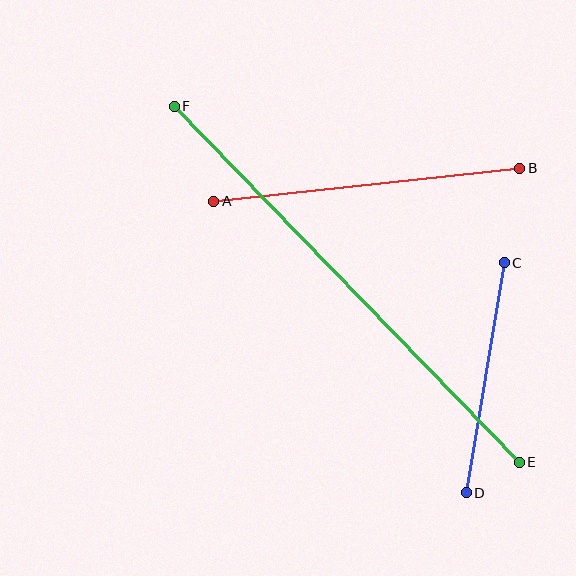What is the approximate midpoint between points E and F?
The midpoint is at approximately (347, 284) pixels.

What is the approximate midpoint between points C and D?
The midpoint is at approximately (485, 378) pixels.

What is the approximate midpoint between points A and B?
The midpoint is at approximately (367, 185) pixels.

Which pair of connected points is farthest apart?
Points E and F are farthest apart.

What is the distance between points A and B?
The distance is approximately 308 pixels.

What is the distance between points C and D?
The distance is approximately 233 pixels.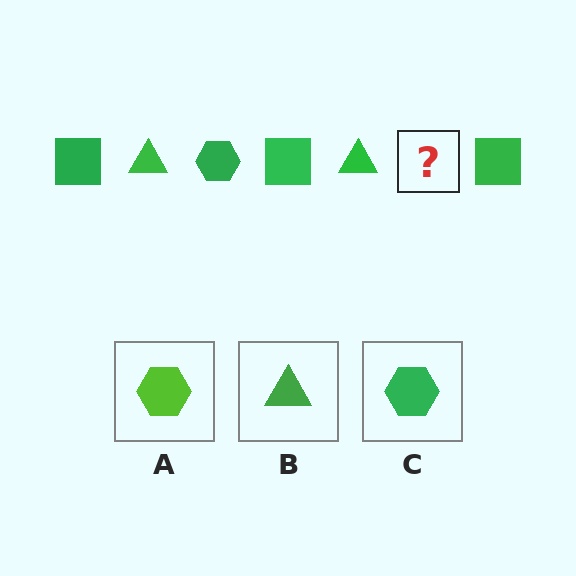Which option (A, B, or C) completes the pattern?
C.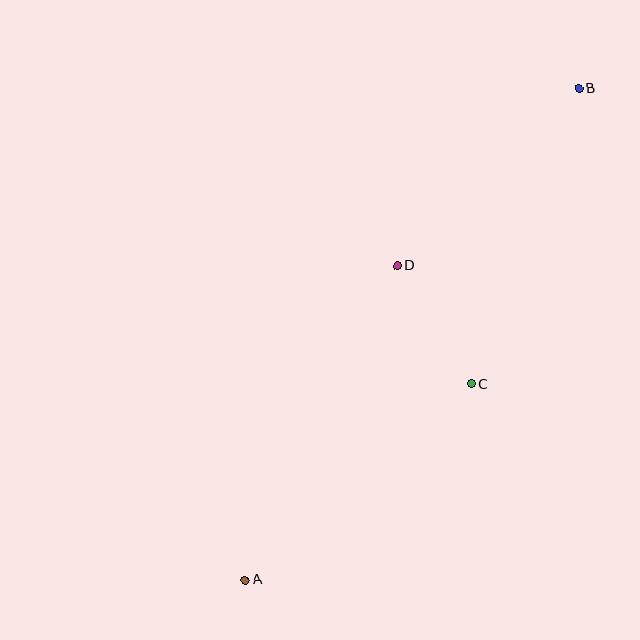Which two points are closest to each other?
Points C and D are closest to each other.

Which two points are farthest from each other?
Points A and B are farthest from each other.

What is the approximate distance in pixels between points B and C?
The distance between B and C is approximately 314 pixels.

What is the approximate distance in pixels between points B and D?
The distance between B and D is approximately 254 pixels.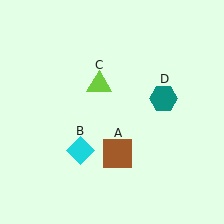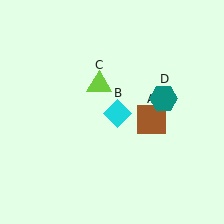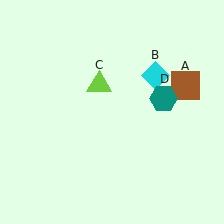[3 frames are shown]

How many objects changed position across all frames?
2 objects changed position: brown square (object A), cyan diamond (object B).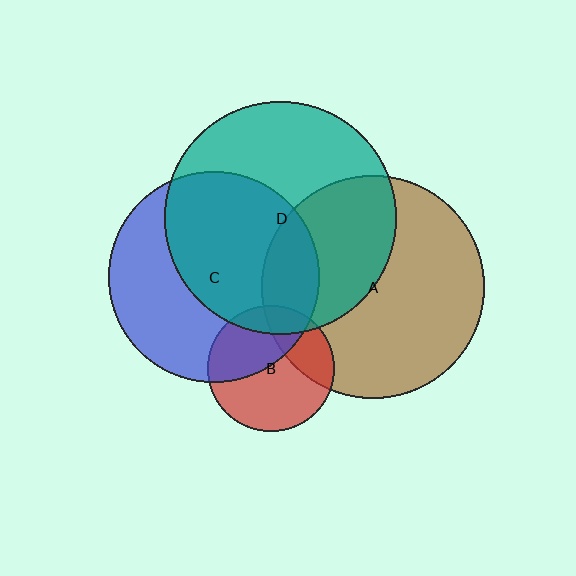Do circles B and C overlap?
Yes.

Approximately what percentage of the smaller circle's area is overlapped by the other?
Approximately 40%.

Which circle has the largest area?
Circle D (teal).